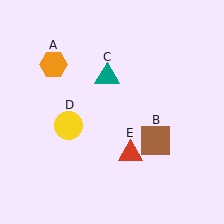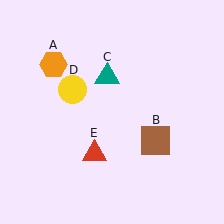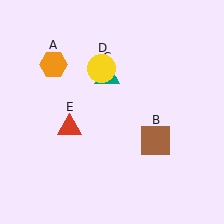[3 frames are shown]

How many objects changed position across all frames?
2 objects changed position: yellow circle (object D), red triangle (object E).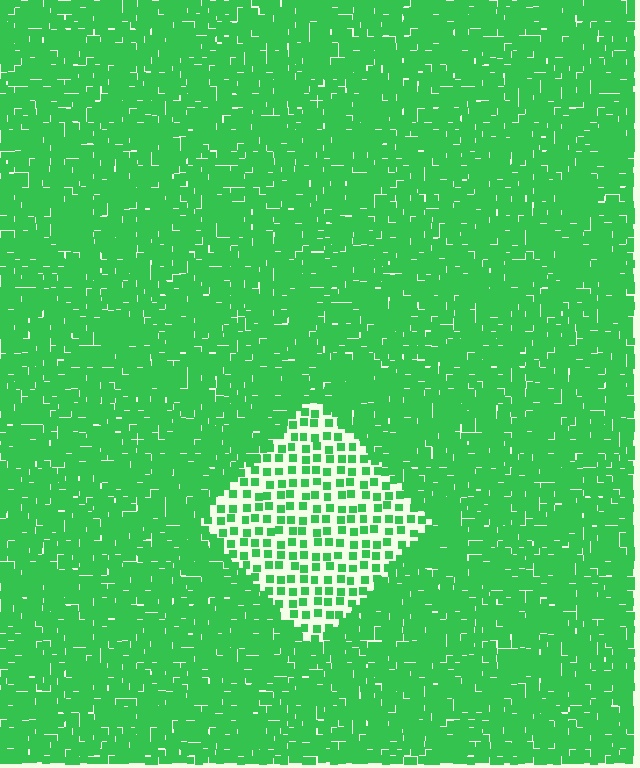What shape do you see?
I see a diamond.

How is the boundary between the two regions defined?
The boundary is defined by a change in element density (approximately 2.7x ratio). All elements are the same color, size, and shape.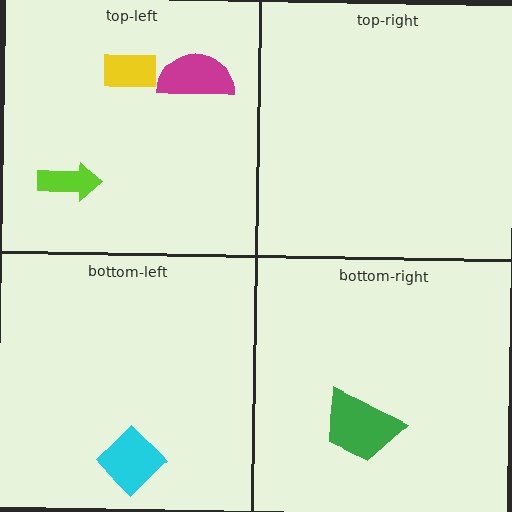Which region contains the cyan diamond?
The bottom-left region.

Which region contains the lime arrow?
The top-left region.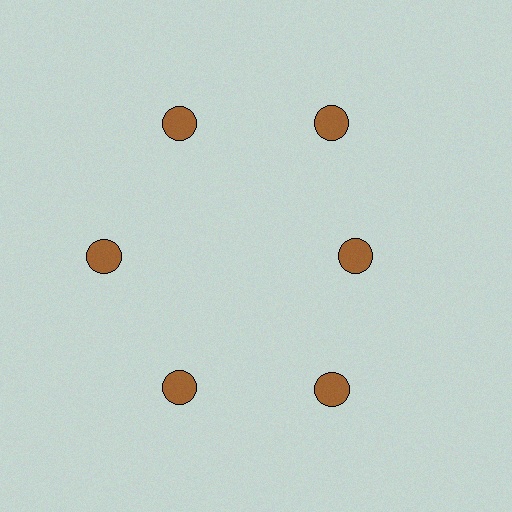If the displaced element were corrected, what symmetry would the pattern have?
It would have 6-fold rotational symmetry — the pattern would map onto itself every 60 degrees.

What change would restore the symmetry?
The symmetry would be restored by moving it outward, back onto the ring so that all 6 circles sit at equal angles and equal distance from the center.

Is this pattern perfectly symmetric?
No. The 6 brown circles are arranged in a ring, but one element near the 3 o'clock position is pulled inward toward the center, breaking the 6-fold rotational symmetry.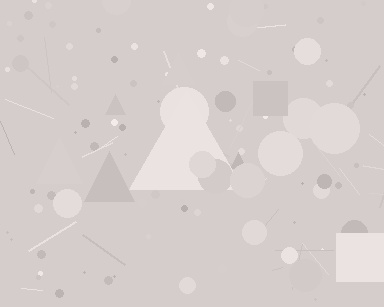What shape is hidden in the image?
A triangle is hidden in the image.